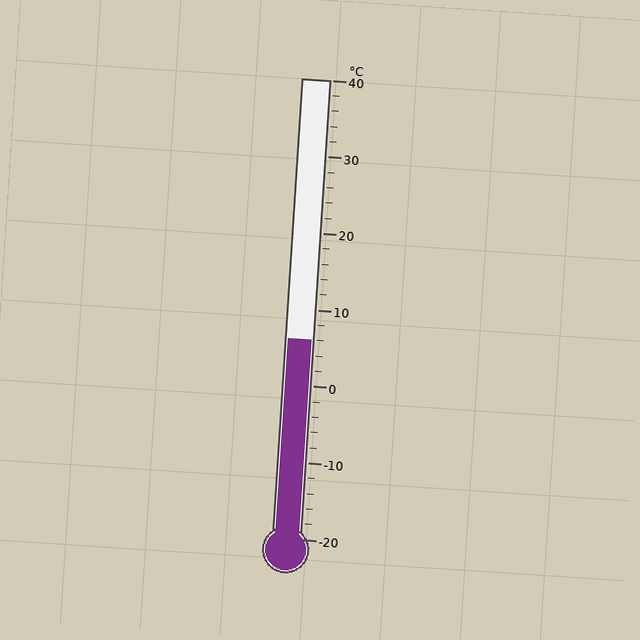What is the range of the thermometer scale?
The thermometer scale ranges from -20°C to 40°C.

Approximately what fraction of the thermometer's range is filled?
The thermometer is filled to approximately 45% of its range.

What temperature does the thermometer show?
The thermometer shows approximately 6°C.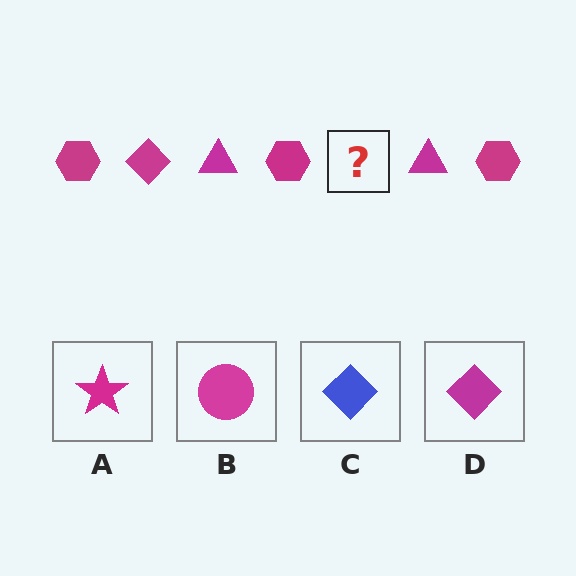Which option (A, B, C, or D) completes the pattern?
D.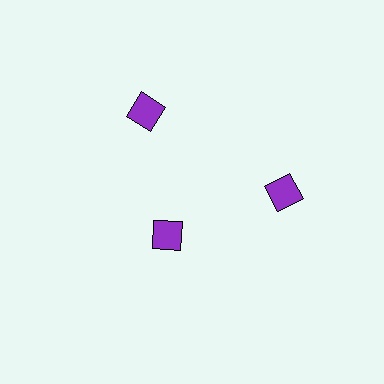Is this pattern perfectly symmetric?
No. The 3 purple diamonds are arranged in a ring, but one element near the 7 o'clock position is pulled inward toward the center, breaking the 3-fold rotational symmetry.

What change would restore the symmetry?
The symmetry would be restored by moving it outward, back onto the ring so that all 3 diamonds sit at equal angles and equal distance from the center.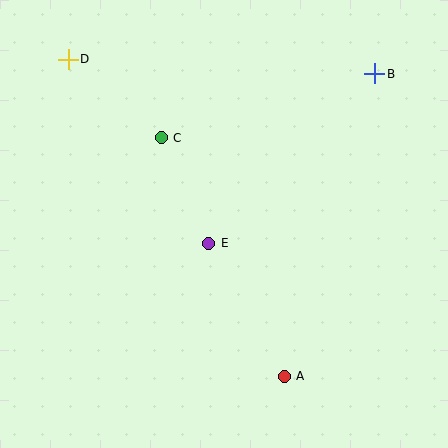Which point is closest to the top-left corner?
Point D is closest to the top-left corner.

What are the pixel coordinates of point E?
Point E is at (209, 243).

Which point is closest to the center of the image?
Point E at (209, 243) is closest to the center.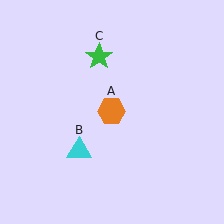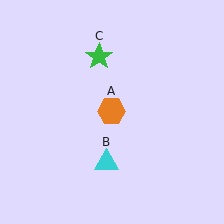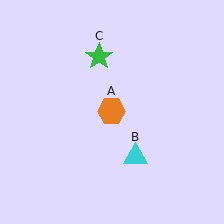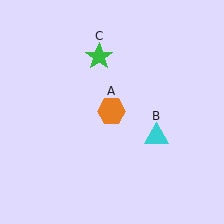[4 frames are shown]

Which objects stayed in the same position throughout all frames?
Orange hexagon (object A) and green star (object C) remained stationary.